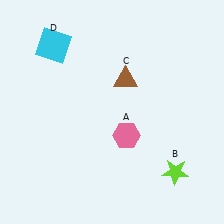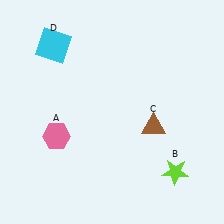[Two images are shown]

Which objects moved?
The objects that moved are: the pink hexagon (A), the brown triangle (C).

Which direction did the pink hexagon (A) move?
The pink hexagon (A) moved left.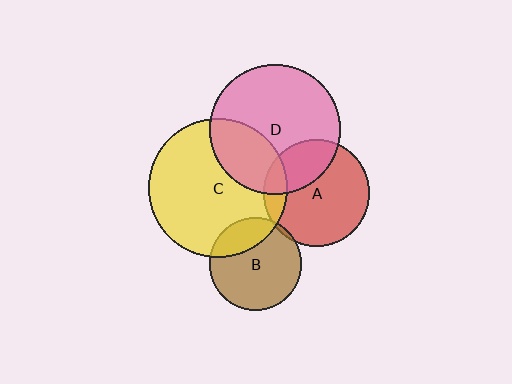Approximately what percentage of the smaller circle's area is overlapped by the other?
Approximately 5%.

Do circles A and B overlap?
Yes.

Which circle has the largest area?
Circle C (yellow).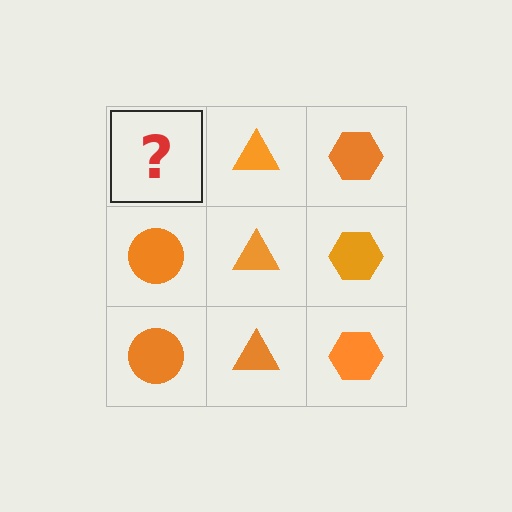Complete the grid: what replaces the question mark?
The question mark should be replaced with an orange circle.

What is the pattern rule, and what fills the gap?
The rule is that each column has a consistent shape. The gap should be filled with an orange circle.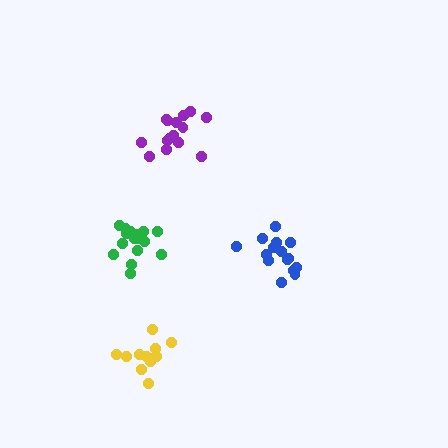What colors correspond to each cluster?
The clusters are colored: green, blue, purple, yellow.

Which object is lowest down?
The yellow cluster is bottommost.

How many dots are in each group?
Group 1: 16 dots, Group 2: 15 dots, Group 3: 16 dots, Group 4: 12 dots (59 total).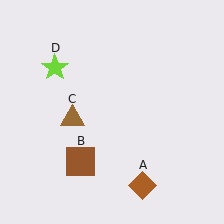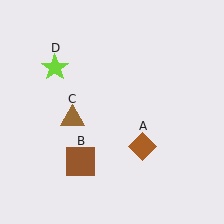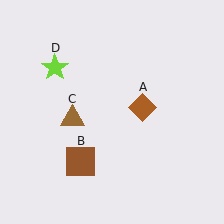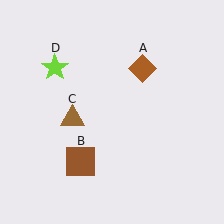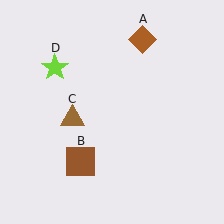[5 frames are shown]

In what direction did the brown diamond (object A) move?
The brown diamond (object A) moved up.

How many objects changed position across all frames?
1 object changed position: brown diamond (object A).